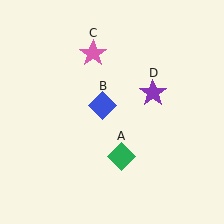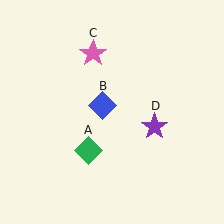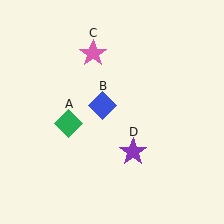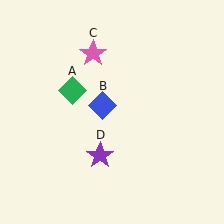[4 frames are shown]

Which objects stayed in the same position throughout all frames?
Blue diamond (object B) and pink star (object C) remained stationary.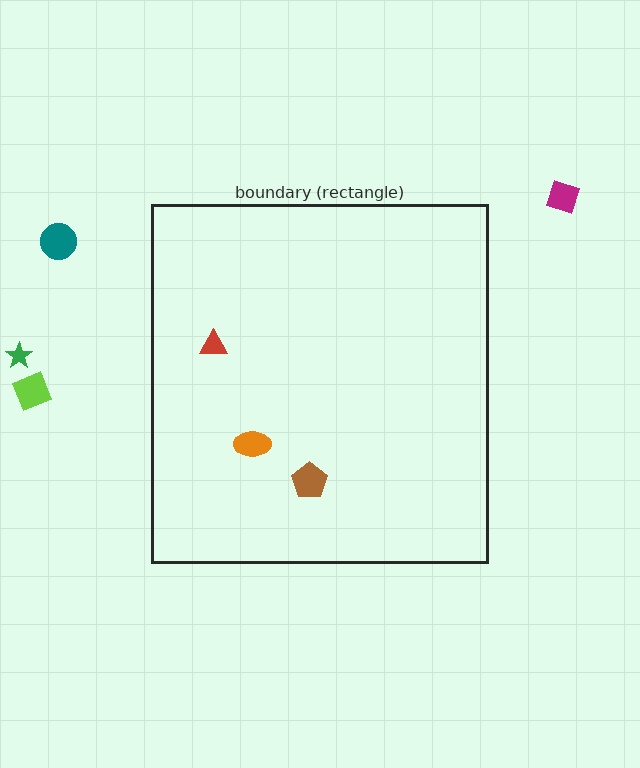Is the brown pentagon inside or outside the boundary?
Inside.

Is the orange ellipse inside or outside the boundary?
Inside.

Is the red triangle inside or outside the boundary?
Inside.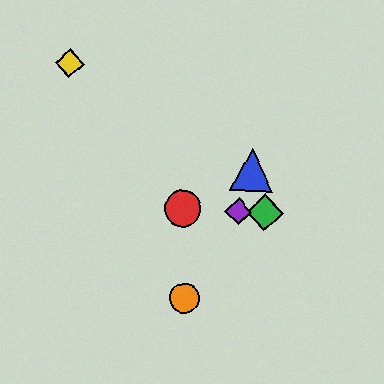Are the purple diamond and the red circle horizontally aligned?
Yes, both are at y≈211.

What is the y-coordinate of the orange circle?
The orange circle is at y≈298.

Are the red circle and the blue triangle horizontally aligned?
No, the red circle is at y≈209 and the blue triangle is at y≈170.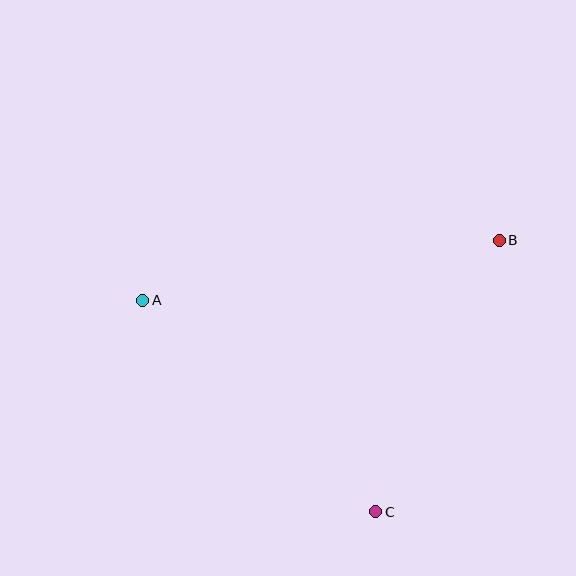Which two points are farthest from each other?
Points A and B are farthest from each other.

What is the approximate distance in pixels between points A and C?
The distance between A and C is approximately 315 pixels.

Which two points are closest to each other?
Points B and C are closest to each other.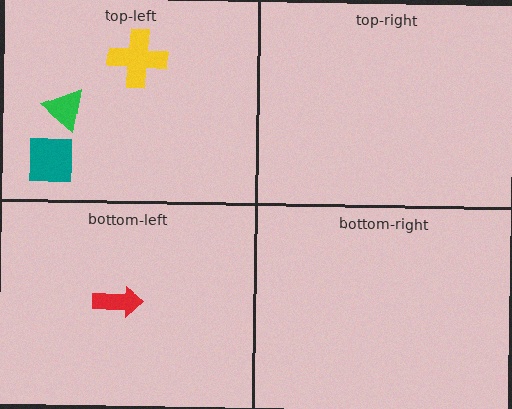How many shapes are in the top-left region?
3.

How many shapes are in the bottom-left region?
1.